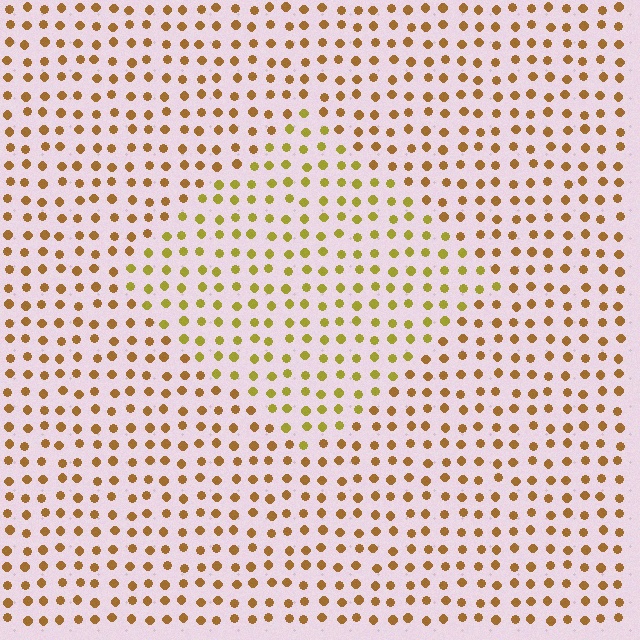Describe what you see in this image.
The image is filled with small brown elements in a uniform arrangement. A diamond-shaped region is visible where the elements are tinted to a slightly different hue, forming a subtle color boundary.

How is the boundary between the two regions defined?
The boundary is defined purely by a slight shift in hue (about 28 degrees). Spacing, size, and orientation are identical on both sides.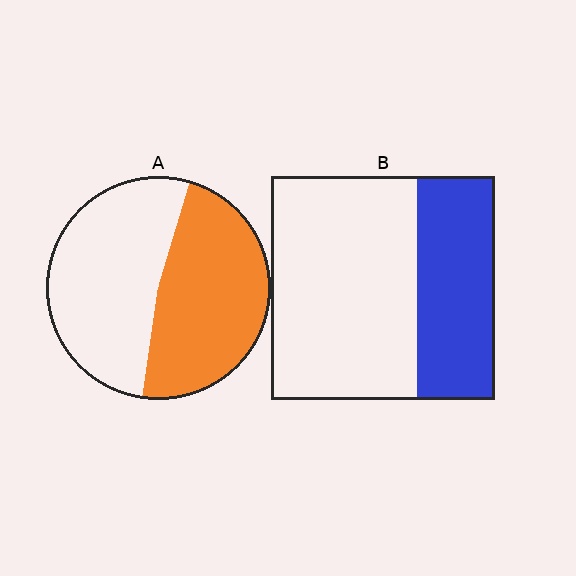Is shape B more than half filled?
No.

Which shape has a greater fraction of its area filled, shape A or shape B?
Shape A.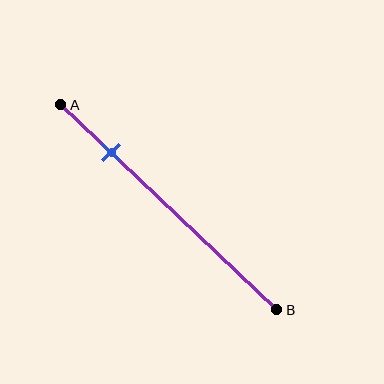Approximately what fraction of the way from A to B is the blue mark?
The blue mark is approximately 25% of the way from A to B.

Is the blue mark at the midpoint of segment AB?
No, the mark is at about 25% from A, not at the 50% midpoint.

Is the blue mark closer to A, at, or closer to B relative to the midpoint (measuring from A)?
The blue mark is closer to point A than the midpoint of segment AB.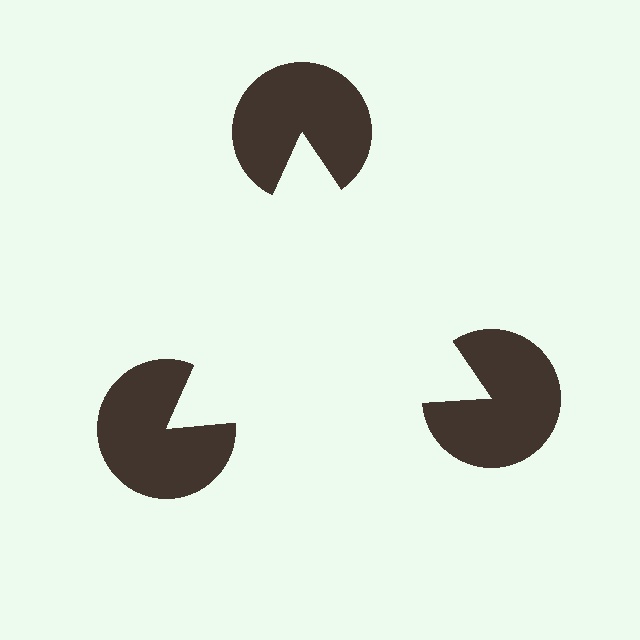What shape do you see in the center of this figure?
An illusory triangle — its edges are inferred from the aligned wedge cuts in the pac-man discs, not physically drawn.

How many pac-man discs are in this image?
There are 3 — one at each vertex of the illusory triangle.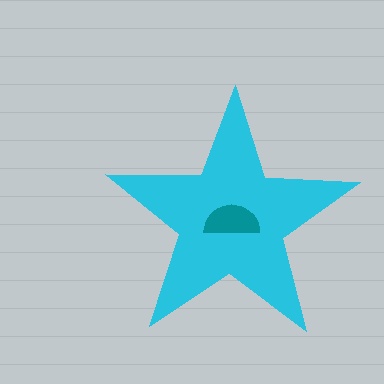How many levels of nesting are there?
2.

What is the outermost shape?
The cyan star.